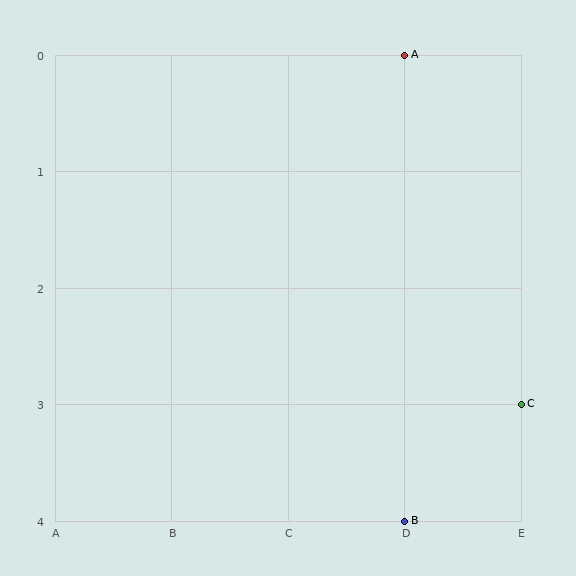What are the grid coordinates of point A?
Point A is at grid coordinates (D, 0).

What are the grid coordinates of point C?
Point C is at grid coordinates (E, 3).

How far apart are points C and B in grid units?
Points C and B are 1 column and 1 row apart (about 1.4 grid units diagonally).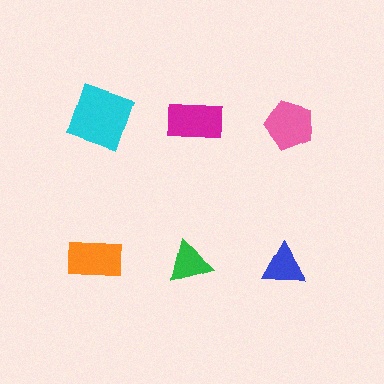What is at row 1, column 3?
A pink pentagon.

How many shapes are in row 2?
3 shapes.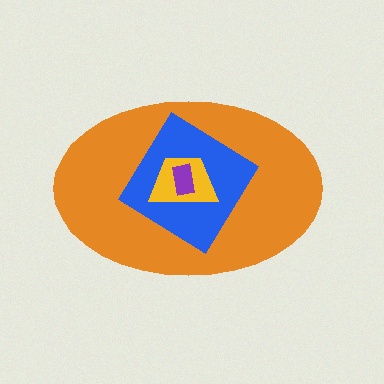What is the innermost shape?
The purple rectangle.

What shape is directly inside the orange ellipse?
The blue diamond.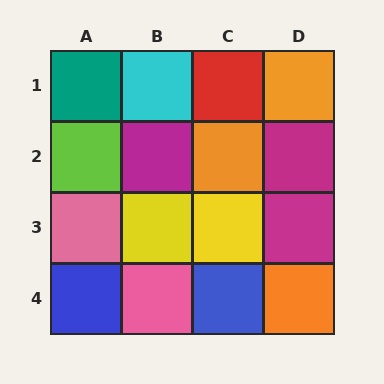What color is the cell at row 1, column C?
Red.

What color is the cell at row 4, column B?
Pink.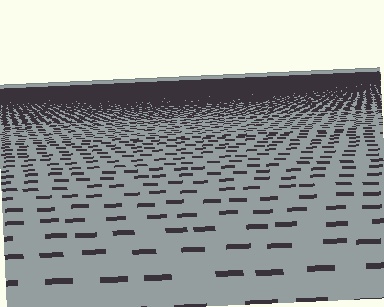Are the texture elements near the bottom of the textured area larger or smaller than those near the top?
Larger. Near the bottom, elements are closer to the viewer and appear at a bigger on-screen size.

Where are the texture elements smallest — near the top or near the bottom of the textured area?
Near the top.